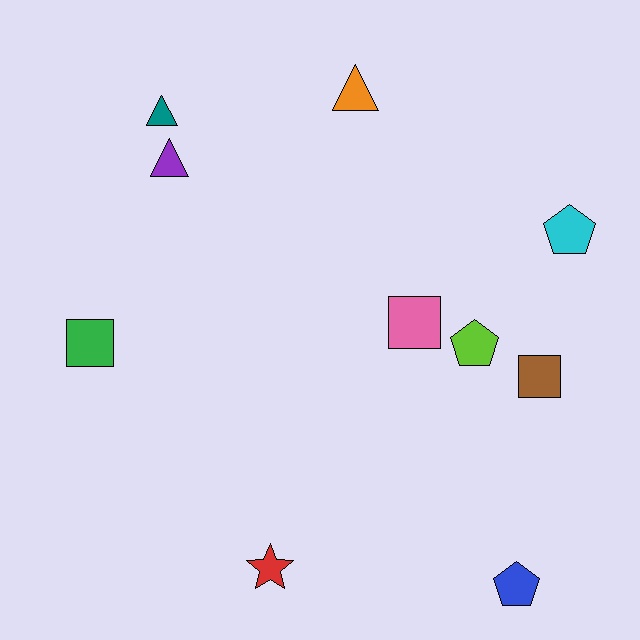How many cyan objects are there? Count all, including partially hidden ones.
There is 1 cyan object.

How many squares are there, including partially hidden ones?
There are 3 squares.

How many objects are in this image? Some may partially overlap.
There are 10 objects.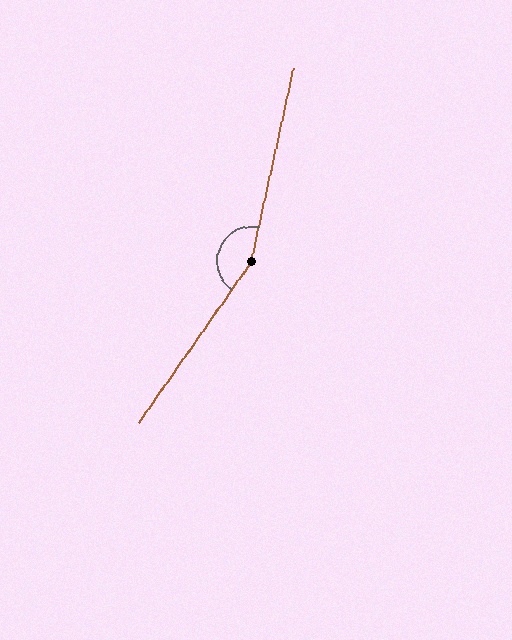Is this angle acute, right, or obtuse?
It is obtuse.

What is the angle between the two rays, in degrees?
Approximately 157 degrees.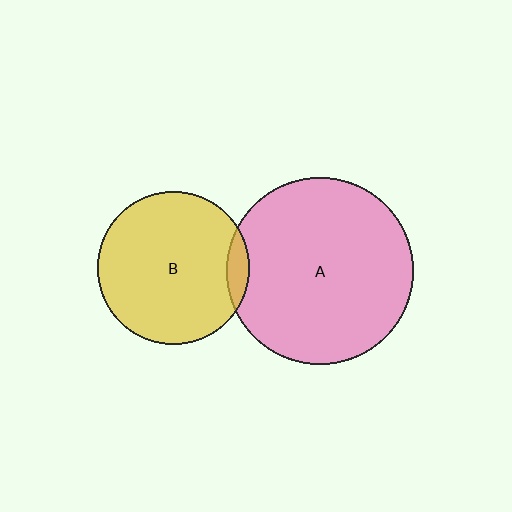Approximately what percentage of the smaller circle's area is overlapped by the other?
Approximately 5%.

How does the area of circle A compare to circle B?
Approximately 1.5 times.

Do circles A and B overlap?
Yes.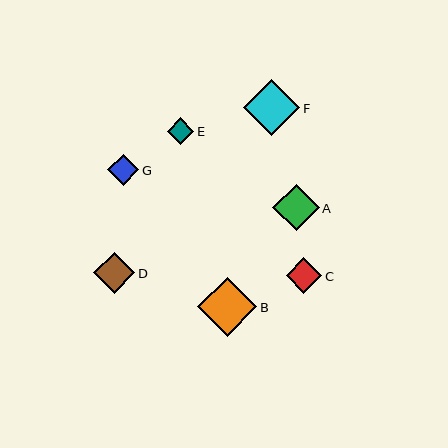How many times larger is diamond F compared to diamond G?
Diamond F is approximately 1.8 times the size of diamond G.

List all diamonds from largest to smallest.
From largest to smallest: B, F, A, D, C, G, E.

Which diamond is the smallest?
Diamond E is the smallest with a size of approximately 27 pixels.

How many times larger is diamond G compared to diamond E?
Diamond G is approximately 1.2 times the size of diamond E.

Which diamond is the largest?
Diamond B is the largest with a size of approximately 59 pixels.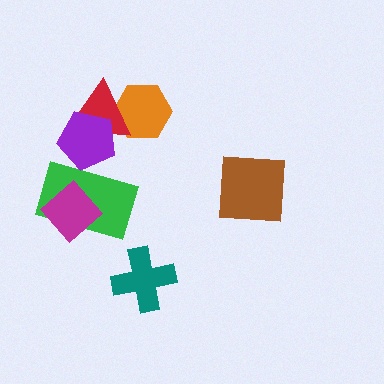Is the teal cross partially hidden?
No, no other shape covers it.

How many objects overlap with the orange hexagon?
1 object overlaps with the orange hexagon.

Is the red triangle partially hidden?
Yes, it is partially covered by another shape.